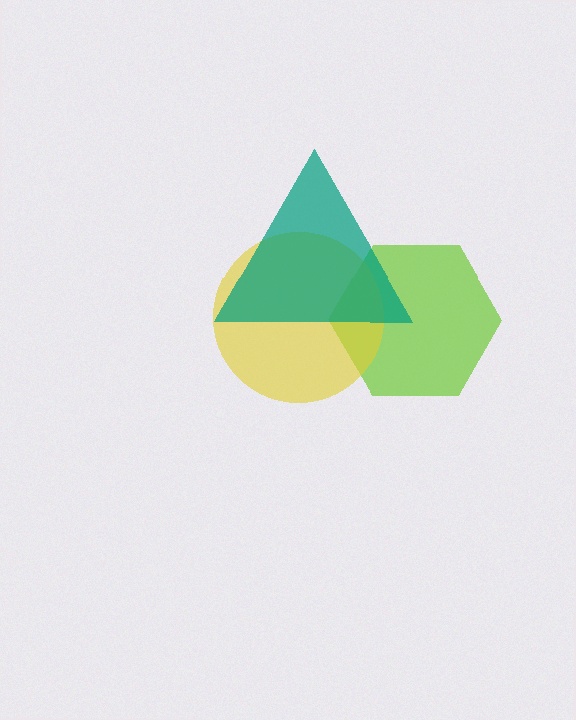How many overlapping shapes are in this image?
There are 3 overlapping shapes in the image.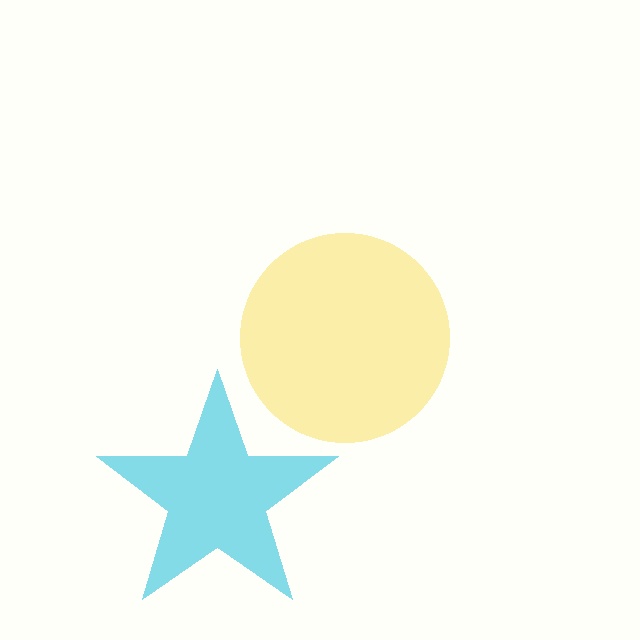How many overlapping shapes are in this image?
There are 2 overlapping shapes in the image.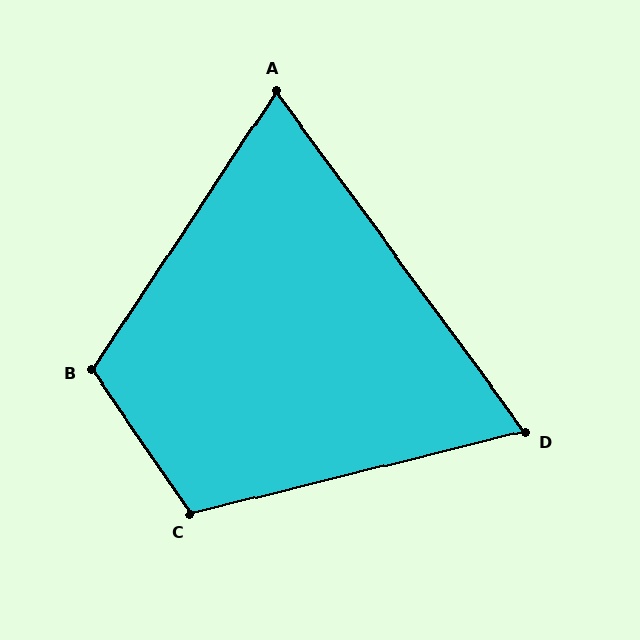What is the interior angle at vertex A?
Approximately 69 degrees (acute).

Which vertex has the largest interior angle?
B, at approximately 112 degrees.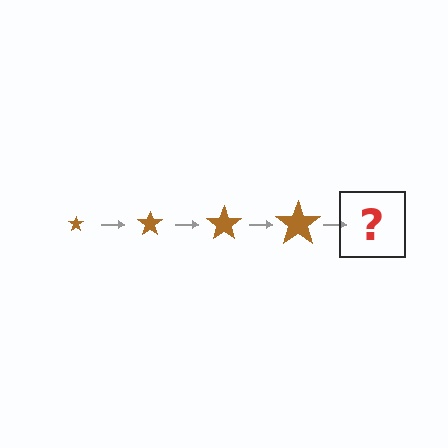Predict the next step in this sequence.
The next step is a brown star, larger than the previous one.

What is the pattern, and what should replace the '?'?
The pattern is that the star gets progressively larger each step. The '?' should be a brown star, larger than the previous one.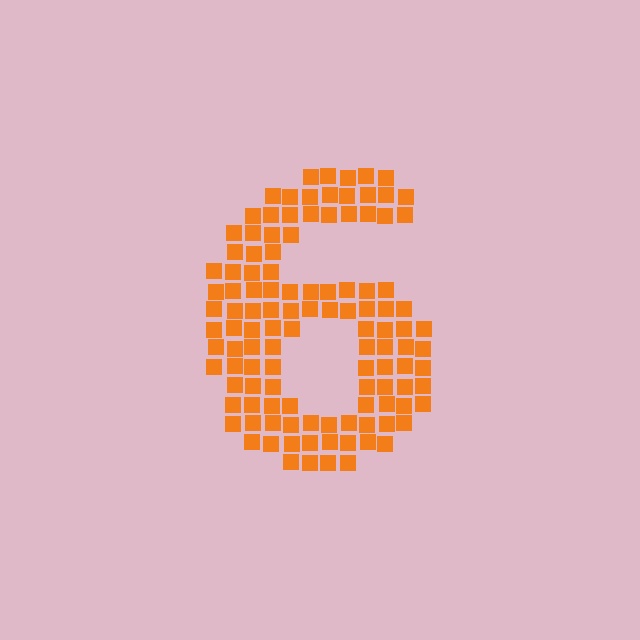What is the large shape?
The large shape is the digit 6.